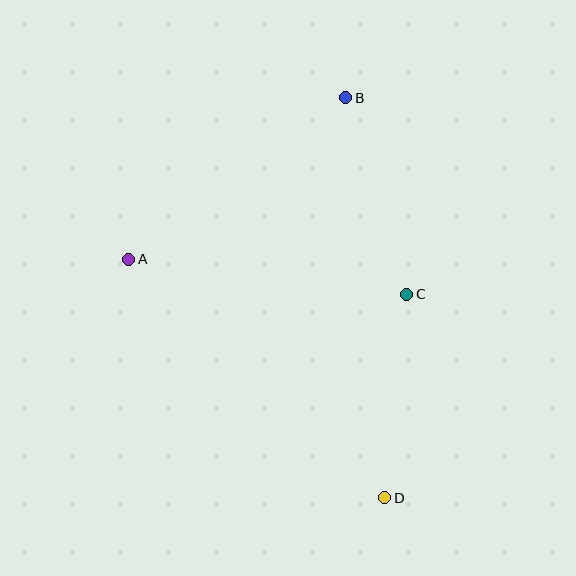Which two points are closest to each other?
Points C and D are closest to each other.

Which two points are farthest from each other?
Points B and D are farthest from each other.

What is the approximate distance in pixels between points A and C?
The distance between A and C is approximately 280 pixels.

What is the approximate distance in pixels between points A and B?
The distance between A and B is approximately 270 pixels.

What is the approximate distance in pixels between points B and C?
The distance between B and C is approximately 205 pixels.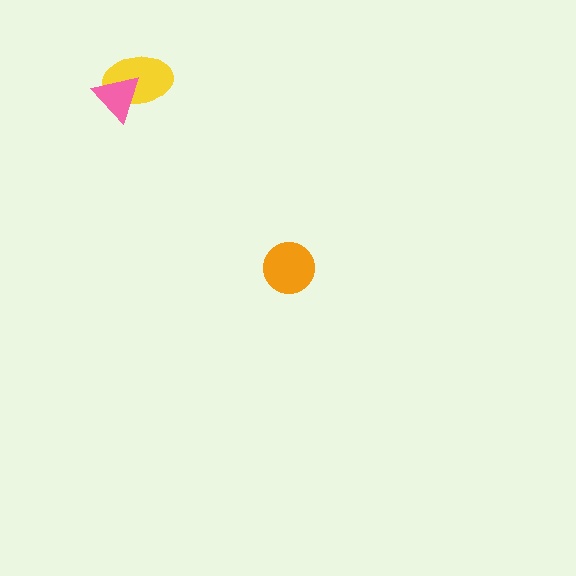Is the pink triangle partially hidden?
No, no other shape covers it.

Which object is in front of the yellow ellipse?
The pink triangle is in front of the yellow ellipse.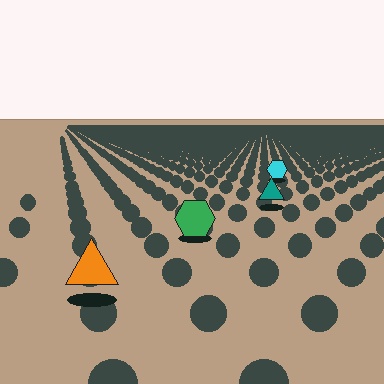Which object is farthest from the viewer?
The cyan hexagon is farthest from the viewer. It appears smaller and the ground texture around it is denser.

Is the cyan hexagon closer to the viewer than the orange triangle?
No. The orange triangle is closer — you can tell from the texture gradient: the ground texture is coarser near it.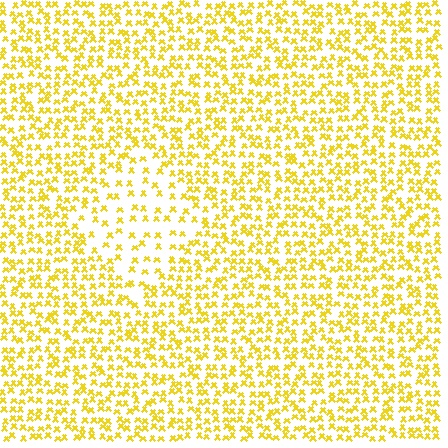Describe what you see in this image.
The image contains small yellow elements arranged at two different densities. A diamond-shaped region is visible where the elements are less densely packed than the surrounding area.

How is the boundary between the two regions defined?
The boundary is defined by a change in element density (approximately 2.0x ratio). All elements are the same color, size, and shape.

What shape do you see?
I see a diamond.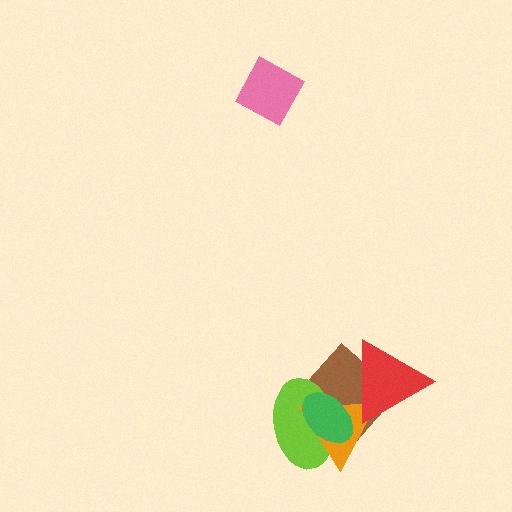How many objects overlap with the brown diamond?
4 objects overlap with the brown diamond.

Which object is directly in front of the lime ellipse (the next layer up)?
The orange triangle is directly in front of the lime ellipse.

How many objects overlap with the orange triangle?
4 objects overlap with the orange triangle.